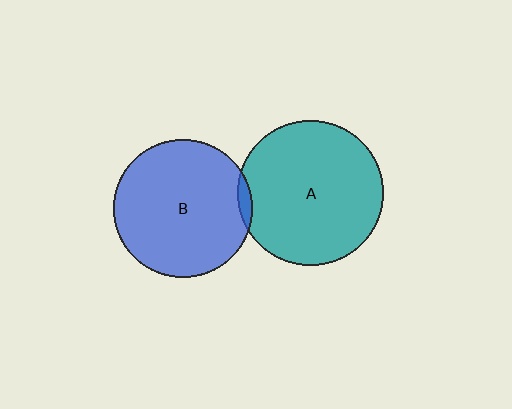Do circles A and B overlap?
Yes.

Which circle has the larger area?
Circle A (teal).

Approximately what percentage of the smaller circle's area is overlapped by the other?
Approximately 5%.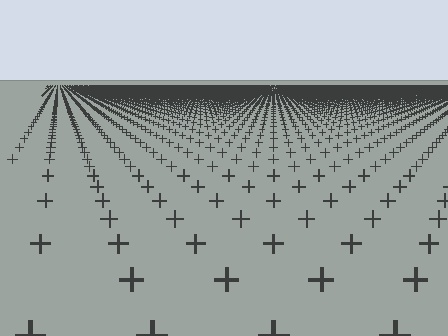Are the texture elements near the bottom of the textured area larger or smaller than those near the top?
Larger. Near the bottom, elements are closer to the viewer and appear at a bigger on-screen size.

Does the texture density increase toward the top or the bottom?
Density increases toward the top.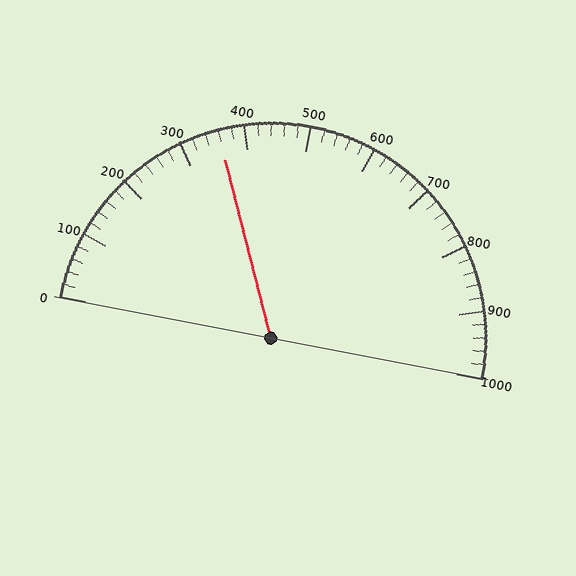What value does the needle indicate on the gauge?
The needle indicates approximately 360.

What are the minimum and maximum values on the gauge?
The gauge ranges from 0 to 1000.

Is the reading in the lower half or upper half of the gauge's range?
The reading is in the lower half of the range (0 to 1000).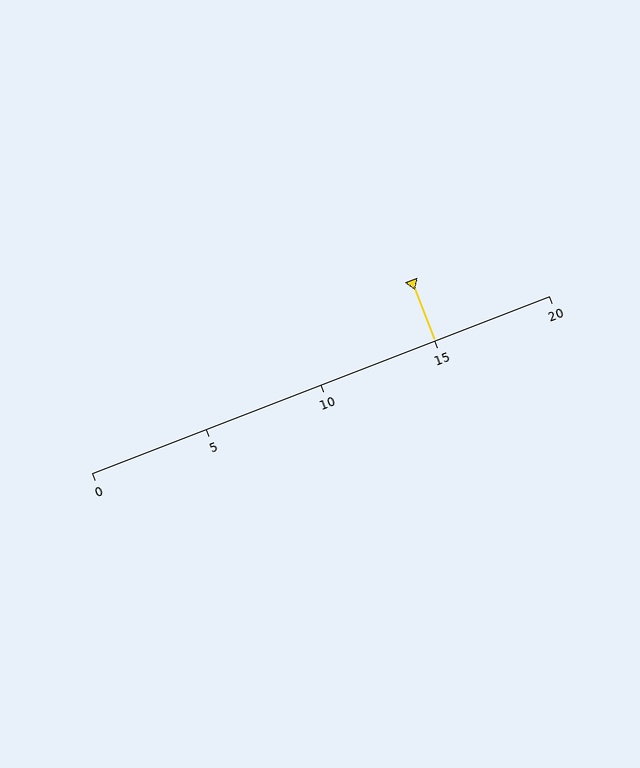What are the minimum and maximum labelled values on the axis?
The axis runs from 0 to 20.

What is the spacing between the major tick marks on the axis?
The major ticks are spaced 5 apart.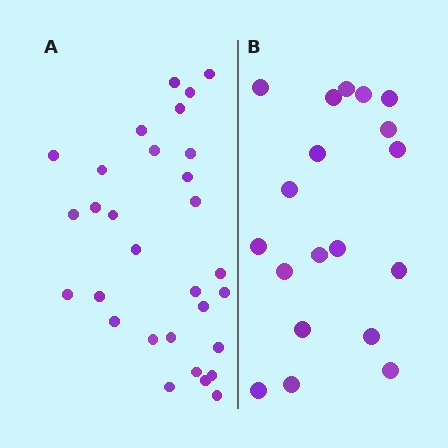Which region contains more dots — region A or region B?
Region A (the left region) has more dots.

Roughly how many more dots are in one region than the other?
Region A has roughly 12 or so more dots than region B.